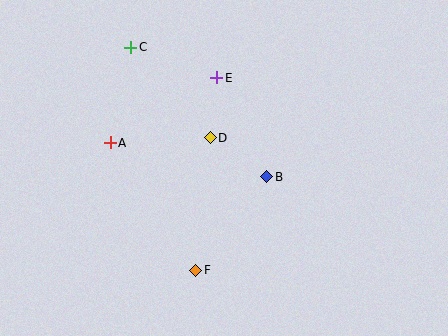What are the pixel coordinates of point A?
Point A is at (110, 143).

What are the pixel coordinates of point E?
Point E is at (217, 78).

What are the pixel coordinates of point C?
Point C is at (131, 47).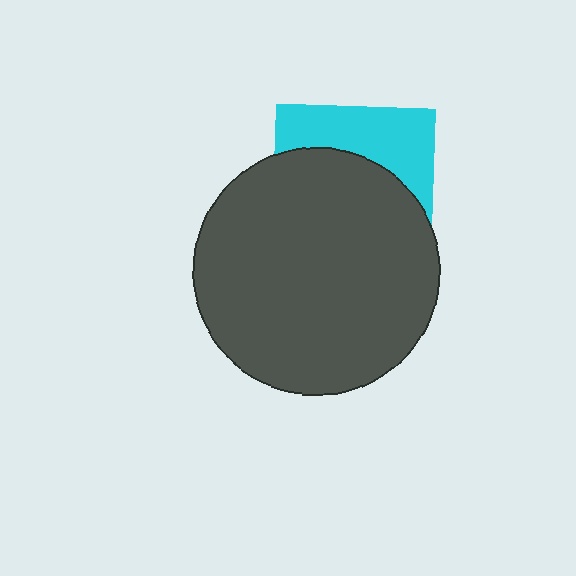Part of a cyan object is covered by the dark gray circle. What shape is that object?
It is a square.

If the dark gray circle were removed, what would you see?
You would see the complete cyan square.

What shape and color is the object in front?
The object in front is a dark gray circle.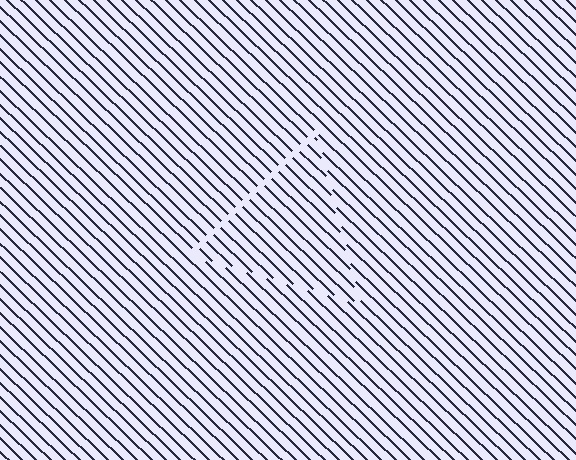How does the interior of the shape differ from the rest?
The interior of the shape contains the same grating, shifted by half a period — the contour is defined by the phase discontinuity where line-ends from the inner and outer gratings abut.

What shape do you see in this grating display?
An illusory triangle. The interior of the shape contains the same grating, shifted by half a period — the contour is defined by the phase discontinuity where line-ends from the inner and outer gratings abut.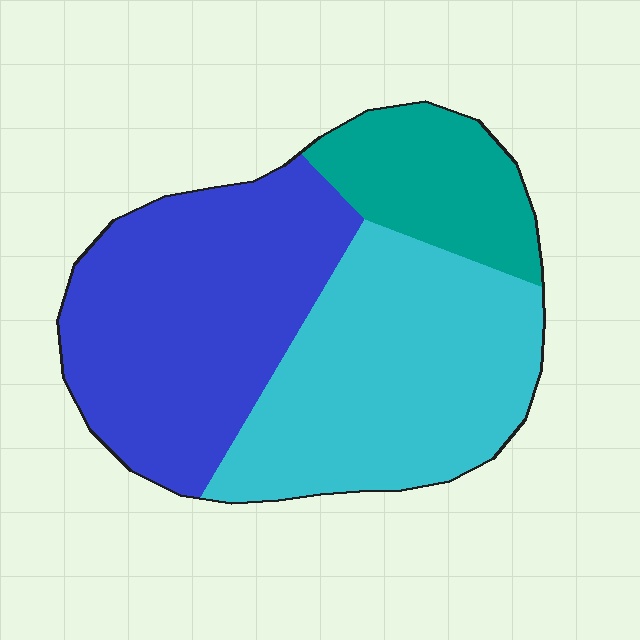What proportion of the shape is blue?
Blue covers 42% of the shape.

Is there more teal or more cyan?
Cyan.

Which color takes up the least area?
Teal, at roughly 15%.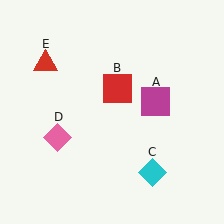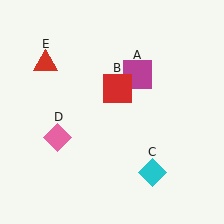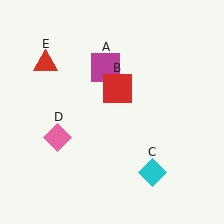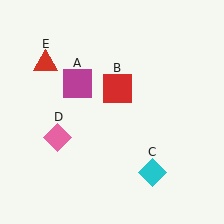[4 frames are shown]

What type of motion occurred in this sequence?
The magenta square (object A) rotated counterclockwise around the center of the scene.